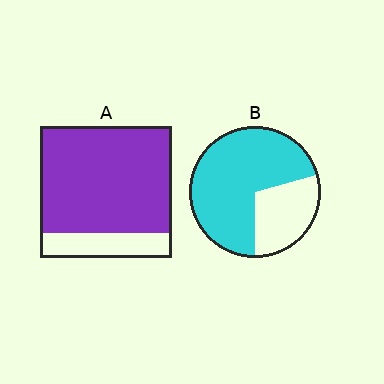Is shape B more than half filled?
Yes.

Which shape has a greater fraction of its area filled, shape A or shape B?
Shape A.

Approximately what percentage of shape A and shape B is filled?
A is approximately 80% and B is approximately 70%.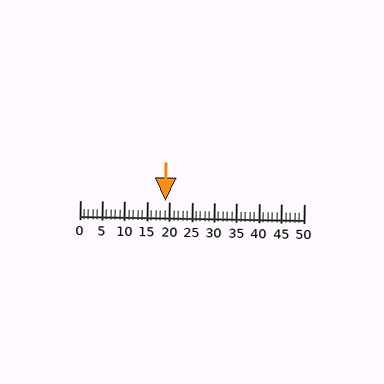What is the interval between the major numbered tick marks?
The major tick marks are spaced 5 units apart.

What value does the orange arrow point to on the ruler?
The orange arrow points to approximately 19.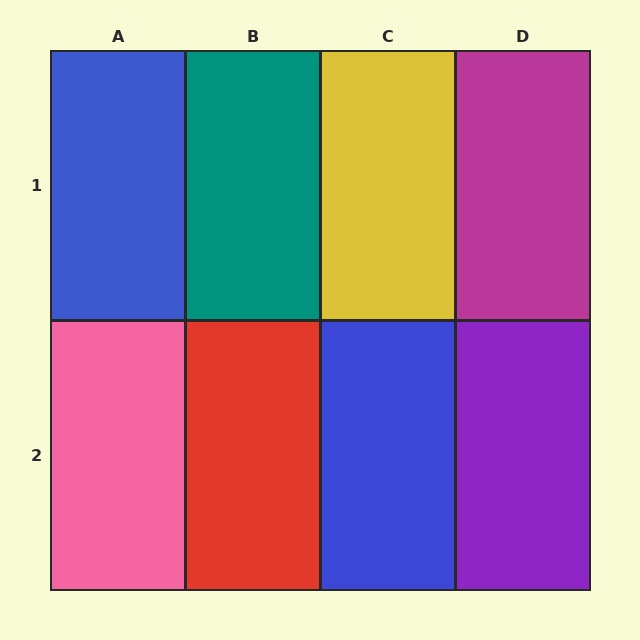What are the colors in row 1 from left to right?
Blue, teal, yellow, magenta.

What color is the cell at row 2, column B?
Red.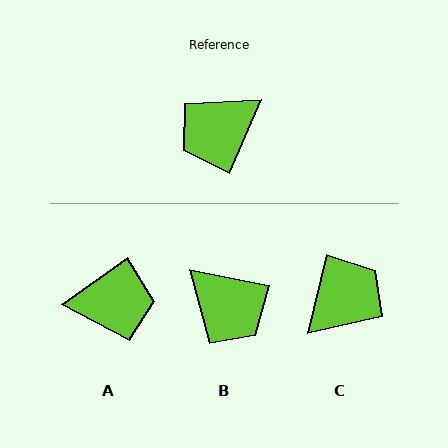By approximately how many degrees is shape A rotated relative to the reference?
Approximately 148 degrees counter-clockwise.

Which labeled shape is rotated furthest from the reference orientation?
C, about 171 degrees away.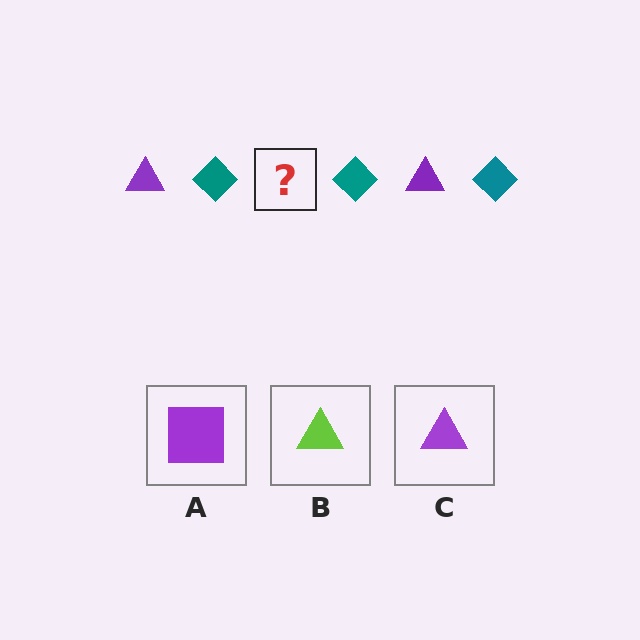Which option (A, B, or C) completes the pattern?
C.